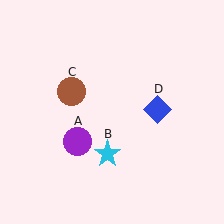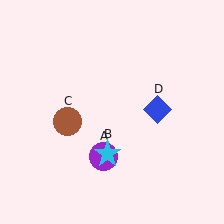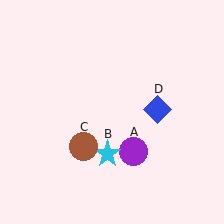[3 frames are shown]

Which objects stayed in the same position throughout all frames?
Cyan star (object B) and blue diamond (object D) remained stationary.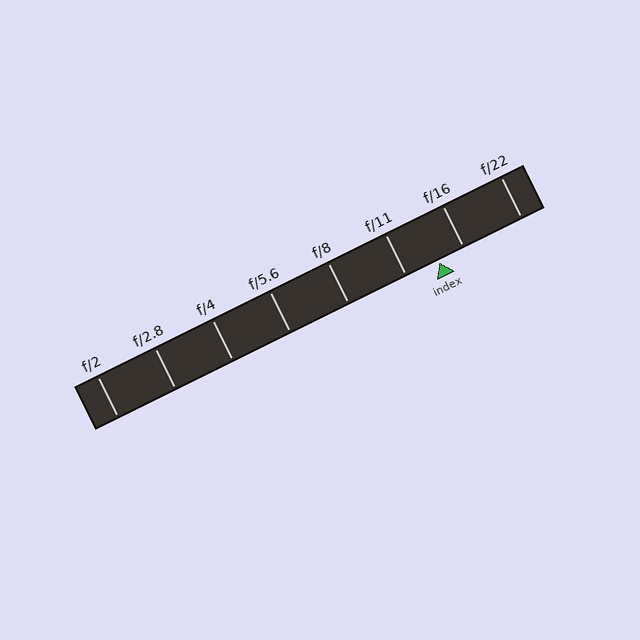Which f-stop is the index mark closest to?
The index mark is closest to f/16.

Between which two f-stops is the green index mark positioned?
The index mark is between f/11 and f/16.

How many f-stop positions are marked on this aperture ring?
There are 8 f-stop positions marked.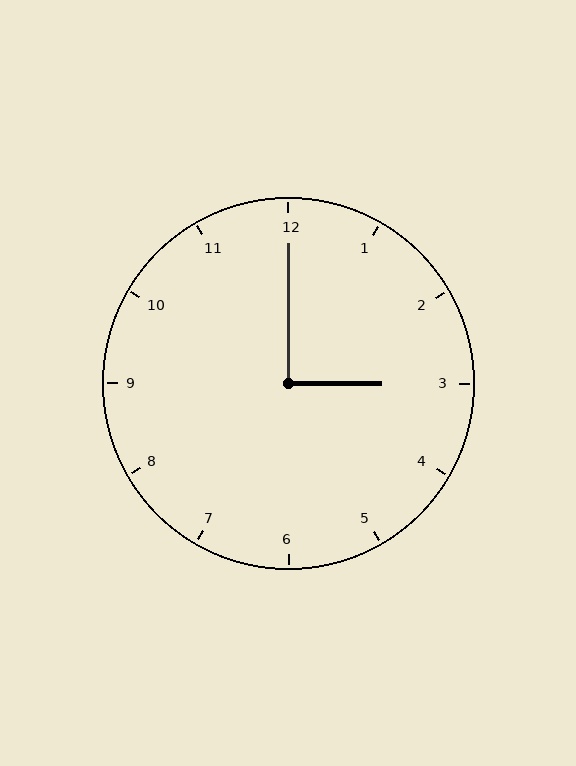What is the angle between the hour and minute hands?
Approximately 90 degrees.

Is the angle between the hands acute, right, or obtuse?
It is right.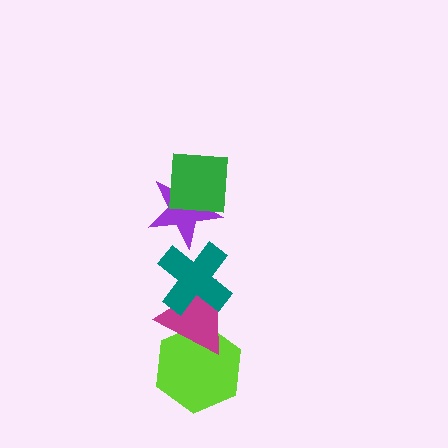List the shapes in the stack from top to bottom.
From top to bottom: the green square, the purple star, the teal cross, the magenta triangle, the lime hexagon.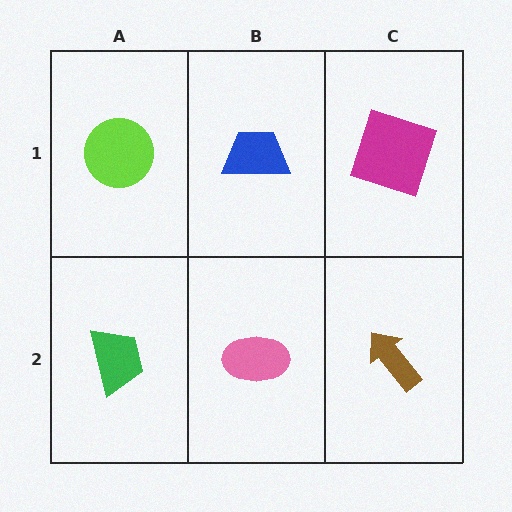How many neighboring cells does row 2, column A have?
2.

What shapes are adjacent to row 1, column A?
A green trapezoid (row 2, column A), a blue trapezoid (row 1, column B).